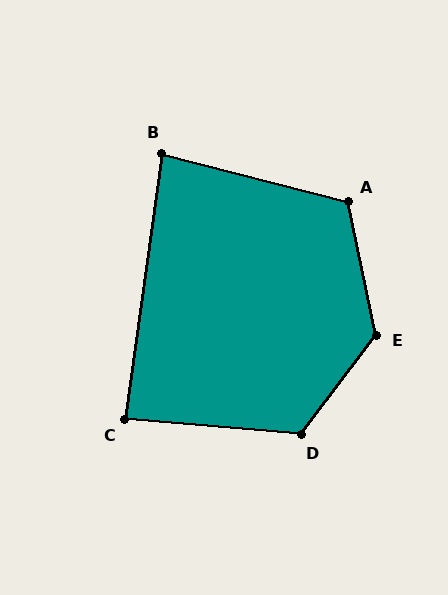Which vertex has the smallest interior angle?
B, at approximately 83 degrees.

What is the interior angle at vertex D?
Approximately 122 degrees (obtuse).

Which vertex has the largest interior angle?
E, at approximately 131 degrees.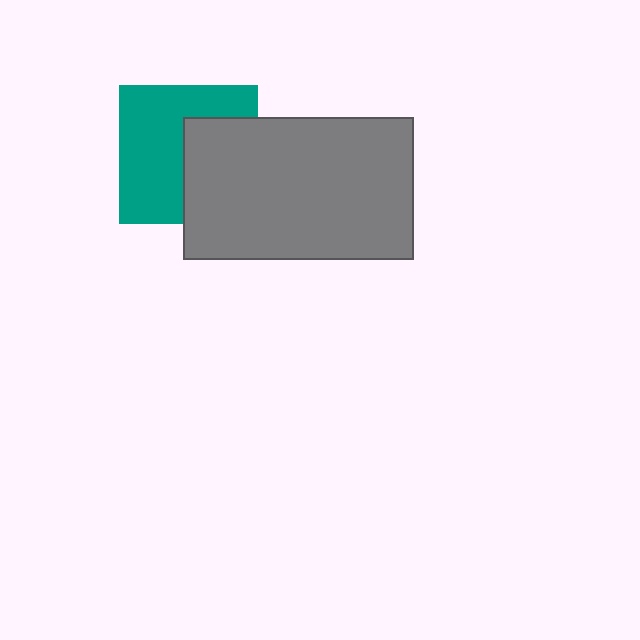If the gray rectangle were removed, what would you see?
You would see the complete teal square.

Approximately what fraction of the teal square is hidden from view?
Roughly 41% of the teal square is hidden behind the gray rectangle.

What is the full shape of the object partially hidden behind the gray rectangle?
The partially hidden object is a teal square.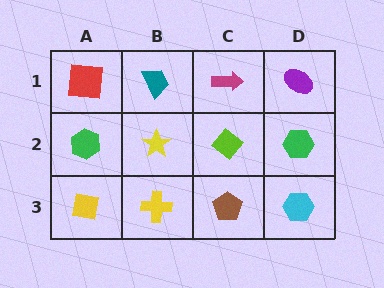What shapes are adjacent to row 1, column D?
A green hexagon (row 2, column D), a magenta arrow (row 1, column C).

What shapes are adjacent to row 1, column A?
A green hexagon (row 2, column A), a teal trapezoid (row 1, column B).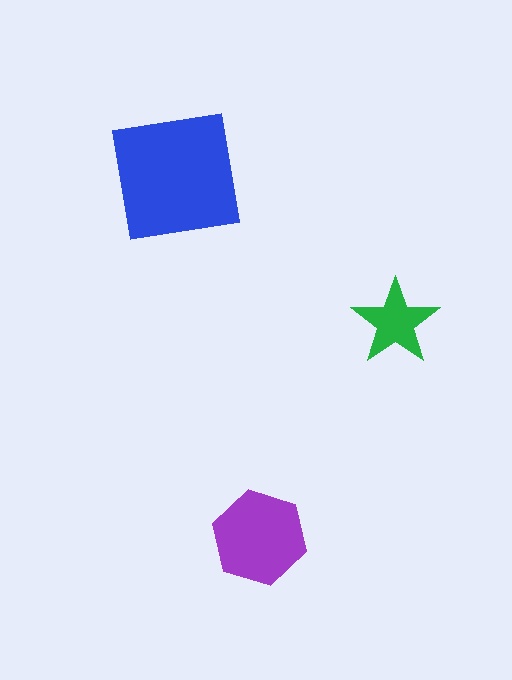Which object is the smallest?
The green star.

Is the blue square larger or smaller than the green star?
Larger.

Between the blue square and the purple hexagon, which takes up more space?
The blue square.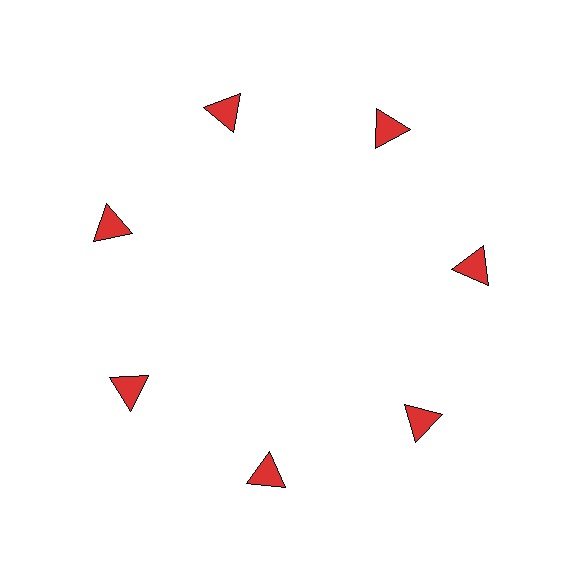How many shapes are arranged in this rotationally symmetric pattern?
There are 7 shapes, arranged in 7 groups of 1.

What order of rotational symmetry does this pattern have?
This pattern has 7-fold rotational symmetry.